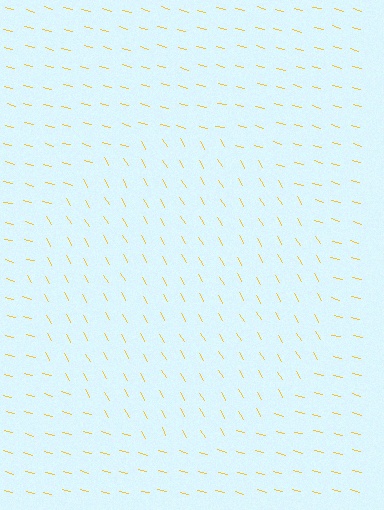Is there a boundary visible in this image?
Yes, there is a texture boundary formed by a change in line orientation.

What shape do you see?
I see a circle.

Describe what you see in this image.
The image is filled with small yellow line segments. A circle region in the image has lines oriented differently from the surrounding lines, creating a visible texture boundary.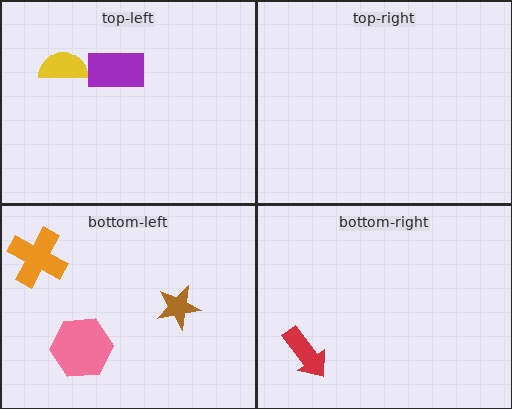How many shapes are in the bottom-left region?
3.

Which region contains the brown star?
The bottom-left region.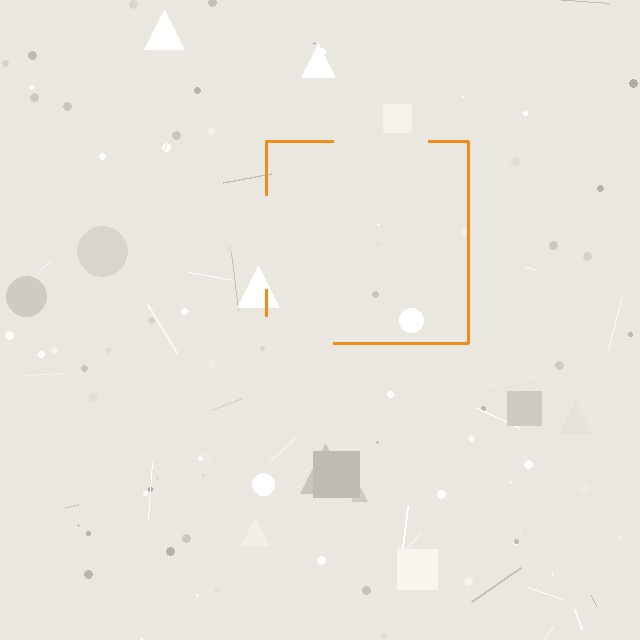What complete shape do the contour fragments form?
The contour fragments form a square.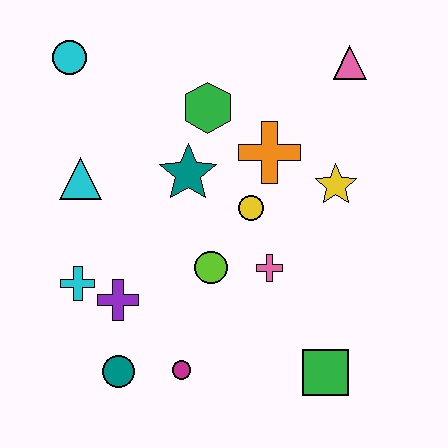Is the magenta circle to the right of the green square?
No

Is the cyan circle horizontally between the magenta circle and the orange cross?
No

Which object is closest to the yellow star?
The orange cross is closest to the yellow star.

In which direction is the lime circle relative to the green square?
The lime circle is to the left of the green square.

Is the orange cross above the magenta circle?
Yes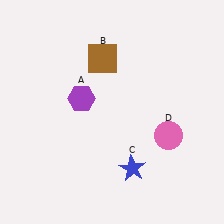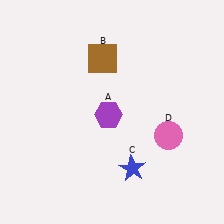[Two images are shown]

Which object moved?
The purple hexagon (A) moved right.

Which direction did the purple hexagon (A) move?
The purple hexagon (A) moved right.